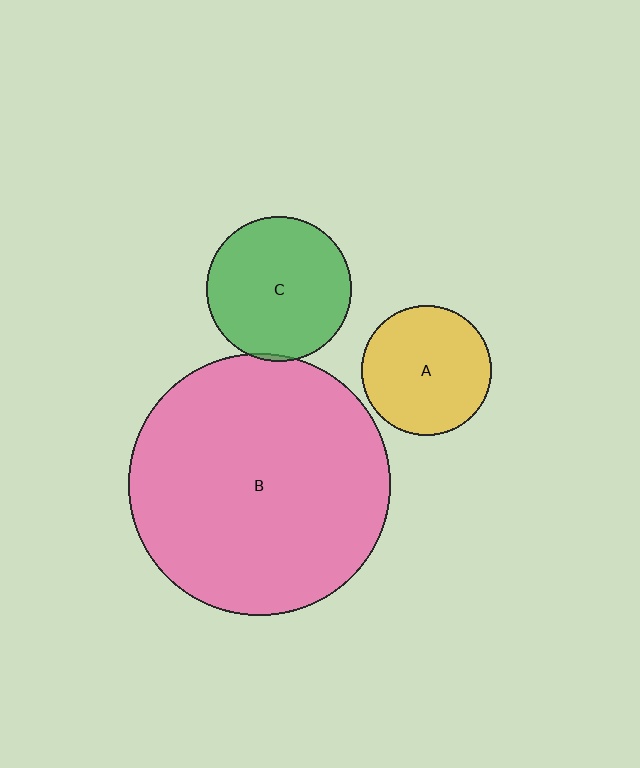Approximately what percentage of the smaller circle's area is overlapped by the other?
Approximately 5%.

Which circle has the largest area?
Circle B (pink).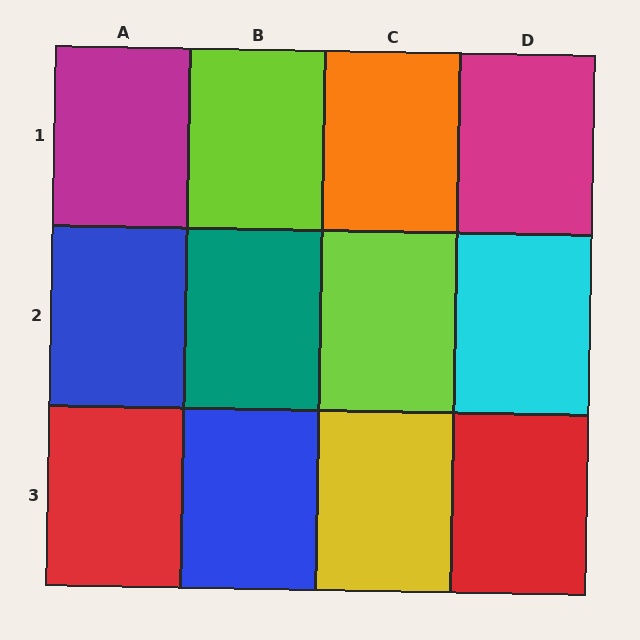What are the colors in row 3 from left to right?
Red, blue, yellow, red.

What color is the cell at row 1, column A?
Magenta.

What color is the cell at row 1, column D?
Magenta.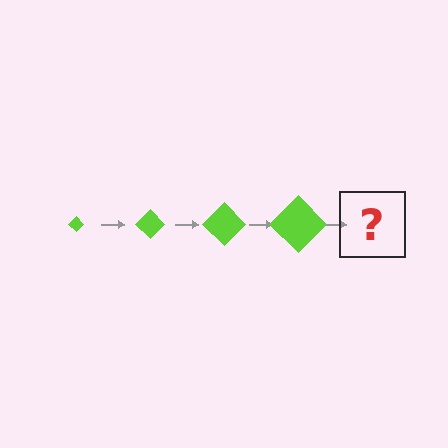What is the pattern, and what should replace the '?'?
The pattern is that the diamond gets progressively larger each step. The '?' should be a lime diamond, larger than the previous one.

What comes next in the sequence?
The next element should be a lime diamond, larger than the previous one.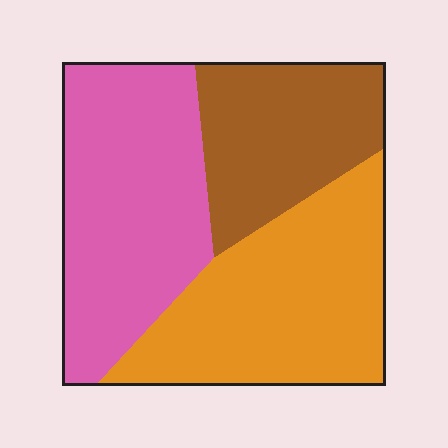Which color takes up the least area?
Brown, at roughly 25%.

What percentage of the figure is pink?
Pink takes up between a quarter and a half of the figure.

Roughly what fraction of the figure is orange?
Orange takes up about three eighths (3/8) of the figure.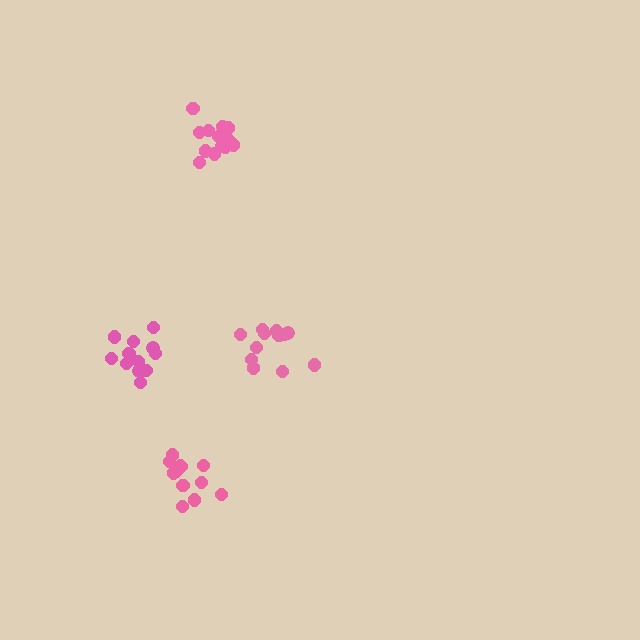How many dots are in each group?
Group 1: 12 dots, Group 2: 13 dots, Group 3: 16 dots, Group 4: 13 dots (54 total).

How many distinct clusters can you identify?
There are 4 distinct clusters.